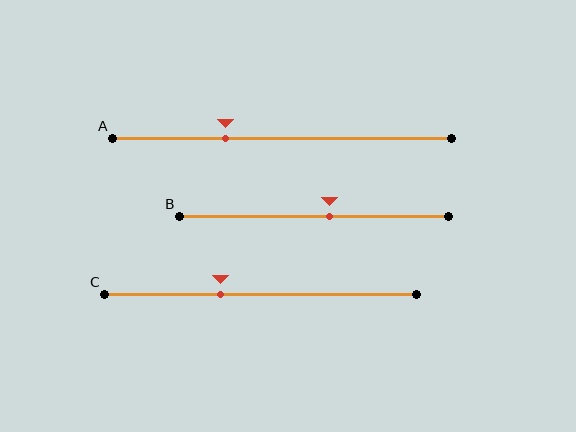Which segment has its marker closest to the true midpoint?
Segment B has its marker closest to the true midpoint.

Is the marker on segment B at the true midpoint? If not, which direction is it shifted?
No, the marker on segment B is shifted to the right by about 6% of the segment length.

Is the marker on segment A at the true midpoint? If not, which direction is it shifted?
No, the marker on segment A is shifted to the left by about 17% of the segment length.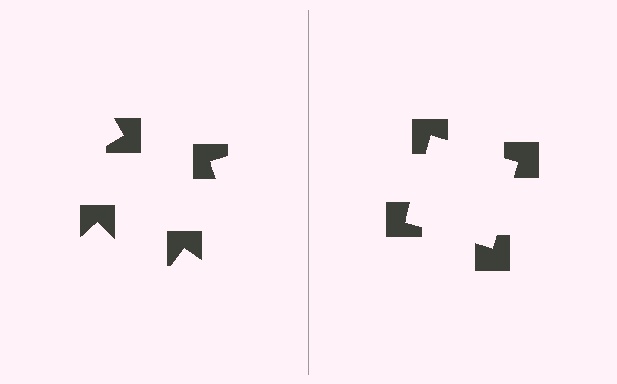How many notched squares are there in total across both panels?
8 — 4 on each side.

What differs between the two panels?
The notched squares are positioned identically on both sides; only the wedge orientations differ. On the right they align to a square; on the left they are misaligned.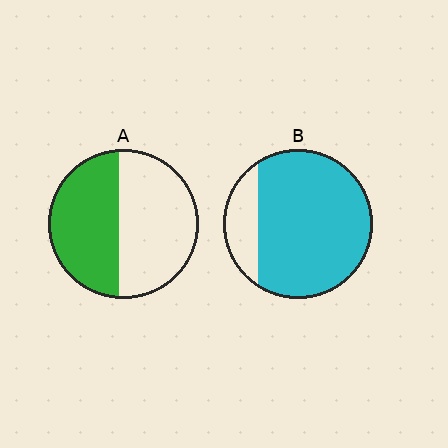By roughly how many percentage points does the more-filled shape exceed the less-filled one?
By roughly 35 percentage points (B over A).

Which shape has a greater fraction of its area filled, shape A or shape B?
Shape B.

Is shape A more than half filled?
Roughly half.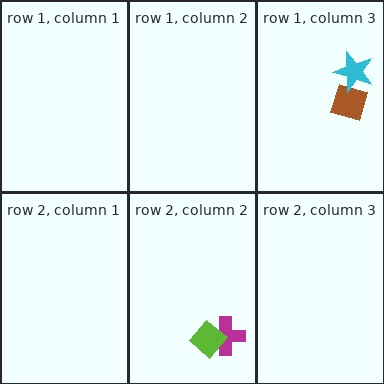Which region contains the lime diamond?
The row 2, column 2 region.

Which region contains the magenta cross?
The row 2, column 2 region.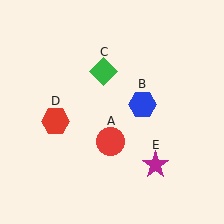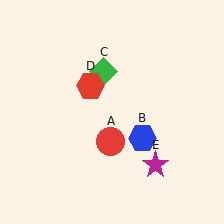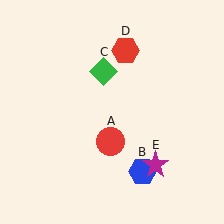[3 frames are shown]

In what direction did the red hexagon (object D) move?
The red hexagon (object D) moved up and to the right.